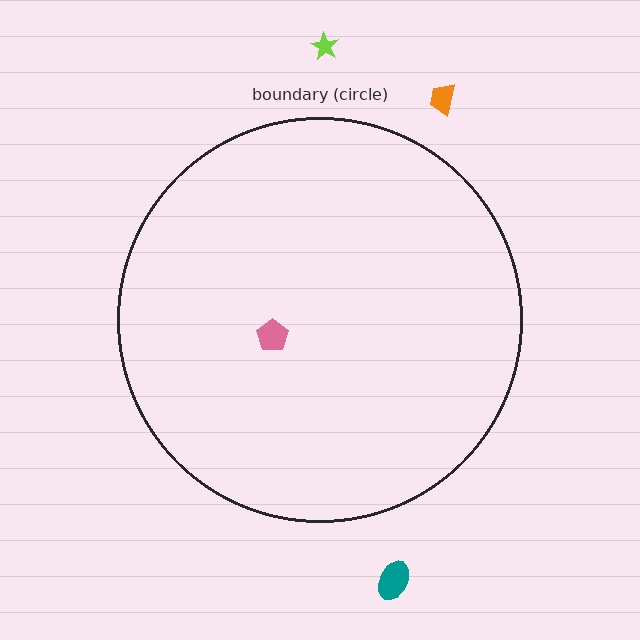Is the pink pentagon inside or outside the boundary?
Inside.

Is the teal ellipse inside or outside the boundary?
Outside.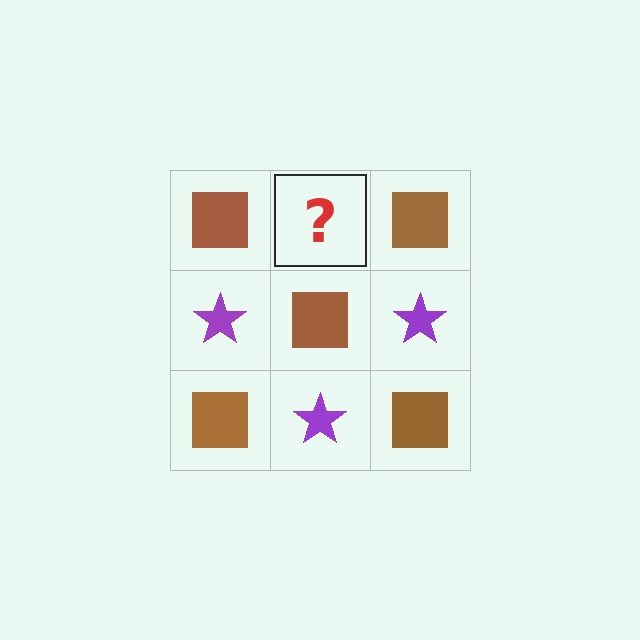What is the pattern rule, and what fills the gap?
The rule is that it alternates brown square and purple star in a checkerboard pattern. The gap should be filled with a purple star.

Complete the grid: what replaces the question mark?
The question mark should be replaced with a purple star.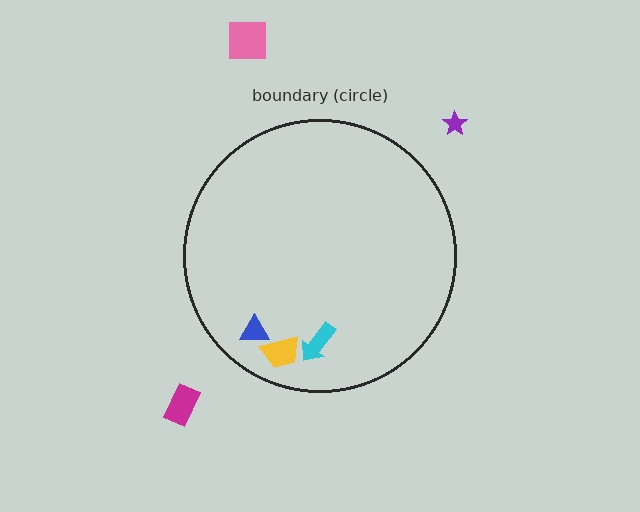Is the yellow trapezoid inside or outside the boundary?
Inside.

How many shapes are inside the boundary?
3 inside, 3 outside.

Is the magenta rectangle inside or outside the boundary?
Outside.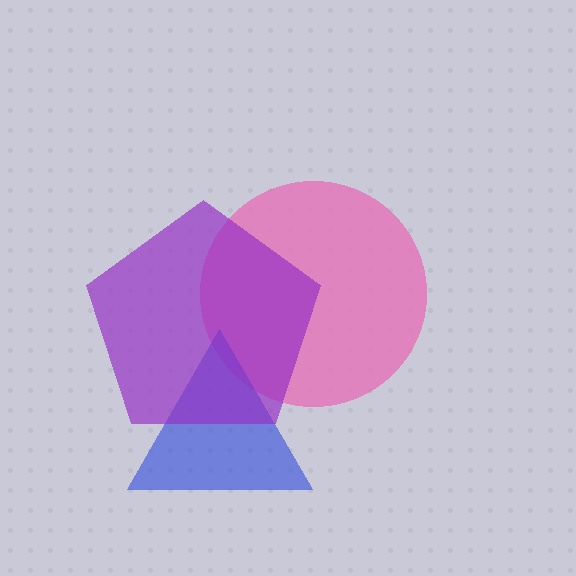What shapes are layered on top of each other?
The layered shapes are: a pink circle, a blue triangle, a purple pentagon.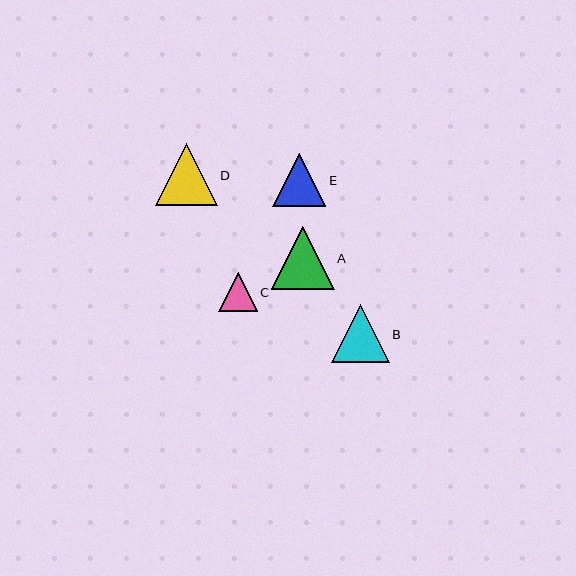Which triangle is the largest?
Triangle A is the largest with a size of approximately 63 pixels.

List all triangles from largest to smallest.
From largest to smallest: A, D, B, E, C.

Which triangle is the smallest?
Triangle C is the smallest with a size of approximately 38 pixels.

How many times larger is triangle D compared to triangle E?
Triangle D is approximately 1.2 times the size of triangle E.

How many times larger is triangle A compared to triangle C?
Triangle A is approximately 1.7 times the size of triangle C.